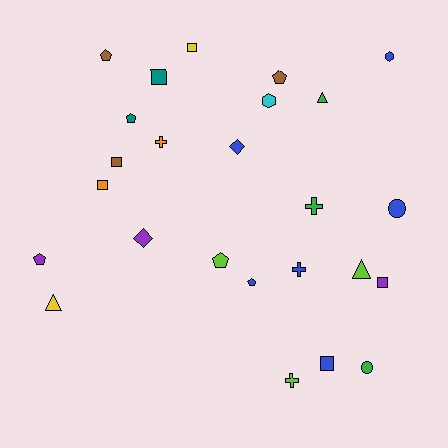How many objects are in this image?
There are 25 objects.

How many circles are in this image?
There are 2 circles.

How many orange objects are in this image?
There are 2 orange objects.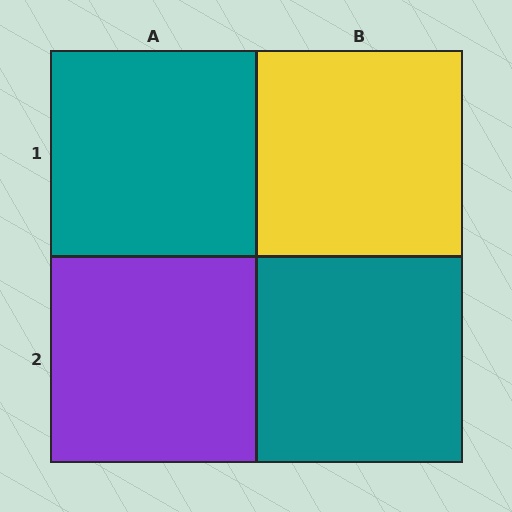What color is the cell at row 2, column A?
Purple.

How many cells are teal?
2 cells are teal.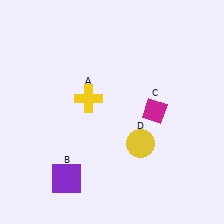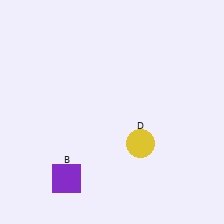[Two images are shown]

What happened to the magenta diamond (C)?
The magenta diamond (C) was removed in Image 2. It was in the top-right area of Image 1.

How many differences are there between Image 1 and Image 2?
There are 2 differences between the two images.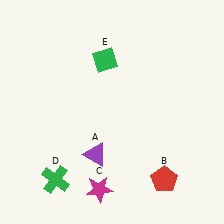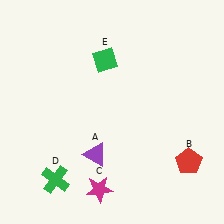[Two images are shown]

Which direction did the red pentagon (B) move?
The red pentagon (B) moved right.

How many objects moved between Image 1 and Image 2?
1 object moved between the two images.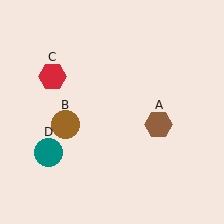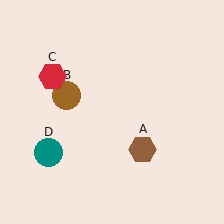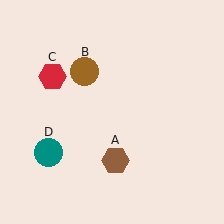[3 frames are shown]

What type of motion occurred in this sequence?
The brown hexagon (object A), brown circle (object B) rotated clockwise around the center of the scene.